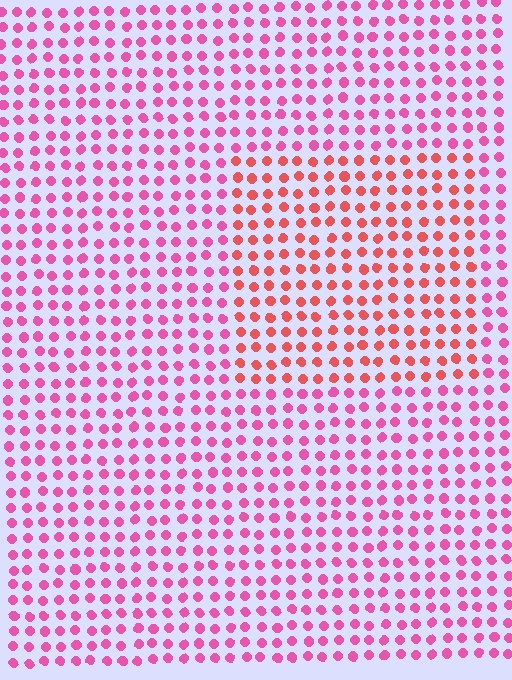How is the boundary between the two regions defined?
The boundary is defined purely by a slight shift in hue (about 35 degrees). Spacing, size, and orientation are identical on both sides.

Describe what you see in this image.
The image is filled with small pink elements in a uniform arrangement. A rectangle-shaped region is visible where the elements are tinted to a slightly different hue, forming a subtle color boundary.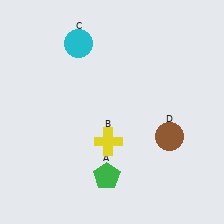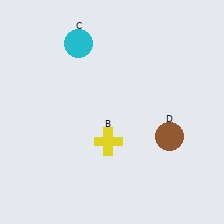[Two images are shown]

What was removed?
The green pentagon (A) was removed in Image 2.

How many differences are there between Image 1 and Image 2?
There is 1 difference between the two images.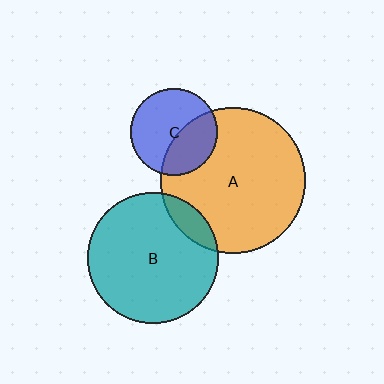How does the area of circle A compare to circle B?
Approximately 1.2 times.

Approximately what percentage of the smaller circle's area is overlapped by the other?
Approximately 10%.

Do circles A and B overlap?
Yes.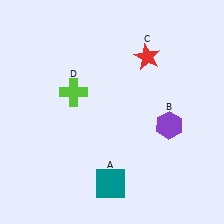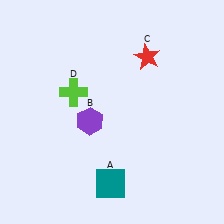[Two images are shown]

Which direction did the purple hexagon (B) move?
The purple hexagon (B) moved left.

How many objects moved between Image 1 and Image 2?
1 object moved between the two images.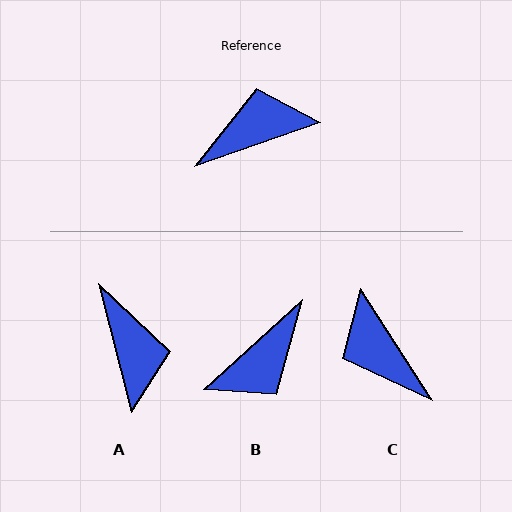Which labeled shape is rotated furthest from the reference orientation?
B, about 157 degrees away.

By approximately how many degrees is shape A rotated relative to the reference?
Approximately 95 degrees clockwise.